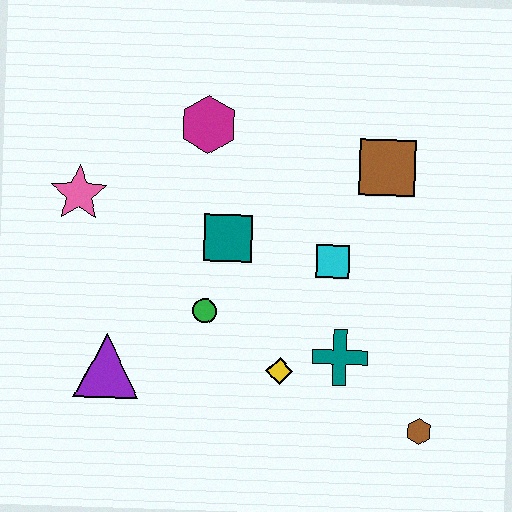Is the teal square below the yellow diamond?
No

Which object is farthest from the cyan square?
The pink star is farthest from the cyan square.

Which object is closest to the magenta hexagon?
The teal square is closest to the magenta hexagon.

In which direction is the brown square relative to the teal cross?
The brown square is above the teal cross.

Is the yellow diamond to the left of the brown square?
Yes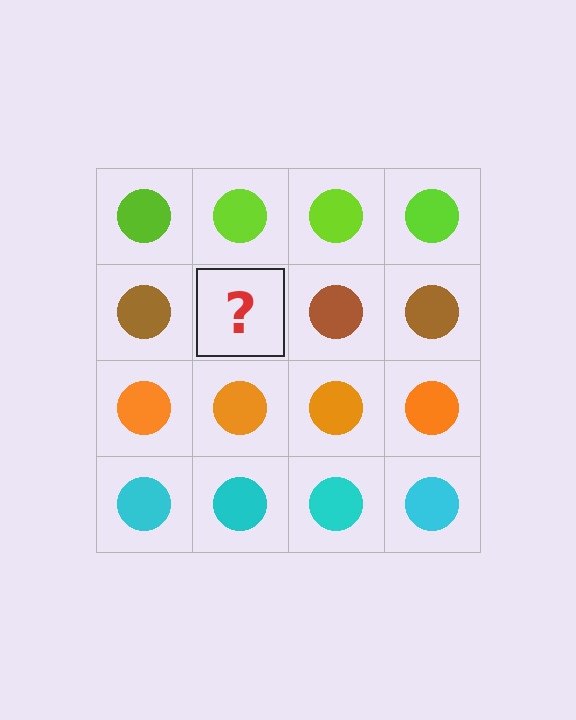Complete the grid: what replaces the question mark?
The question mark should be replaced with a brown circle.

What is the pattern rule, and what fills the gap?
The rule is that each row has a consistent color. The gap should be filled with a brown circle.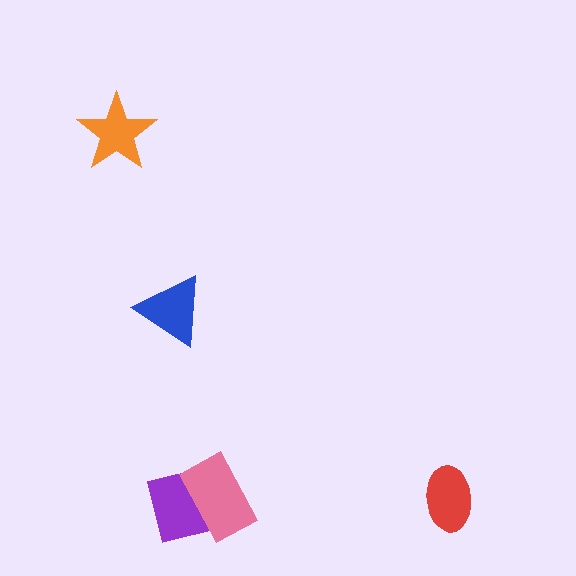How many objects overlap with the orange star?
0 objects overlap with the orange star.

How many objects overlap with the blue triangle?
0 objects overlap with the blue triangle.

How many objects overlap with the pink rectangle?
1 object overlaps with the pink rectangle.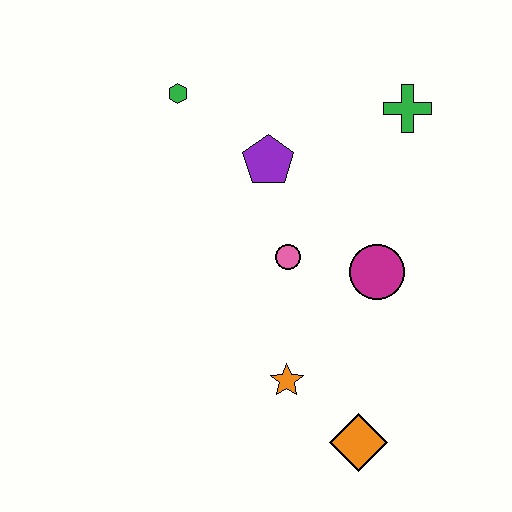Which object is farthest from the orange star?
The green hexagon is farthest from the orange star.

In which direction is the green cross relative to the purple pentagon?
The green cross is to the right of the purple pentagon.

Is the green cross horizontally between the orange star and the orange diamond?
No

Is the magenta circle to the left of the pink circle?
No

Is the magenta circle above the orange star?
Yes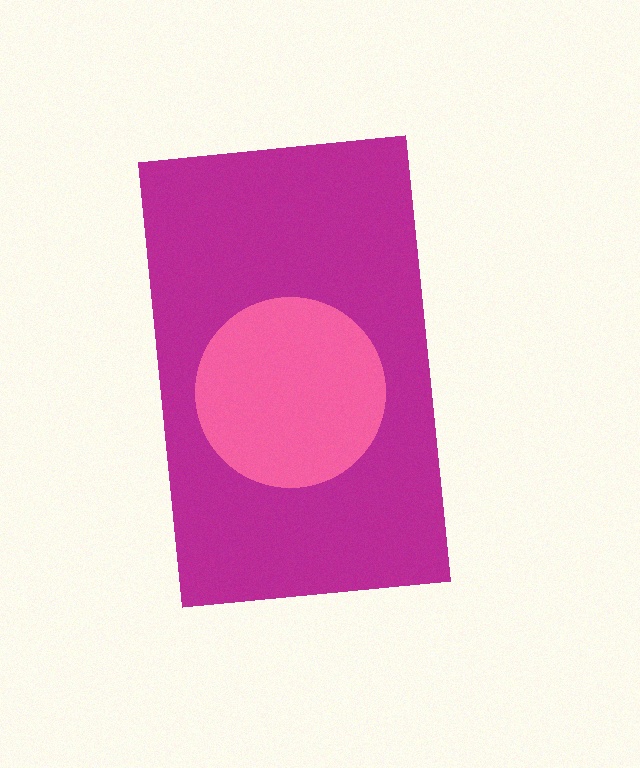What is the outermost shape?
The magenta rectangle.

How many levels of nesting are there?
2.